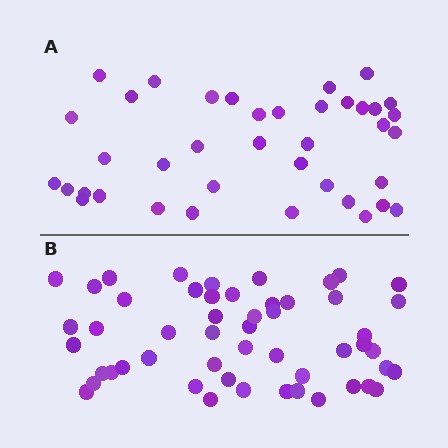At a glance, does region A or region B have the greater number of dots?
Region B (the bottom region) has more dots.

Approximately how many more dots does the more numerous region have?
Region B has approximately 15 more dots than region A.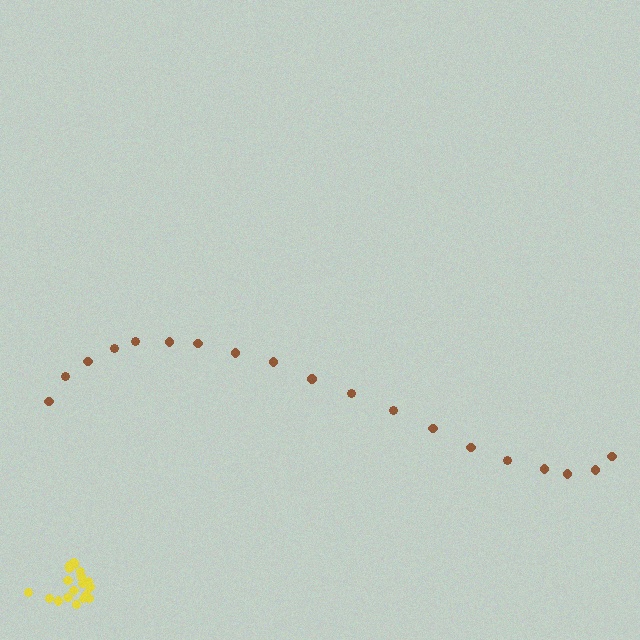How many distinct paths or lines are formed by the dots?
There are 2 distinct paths.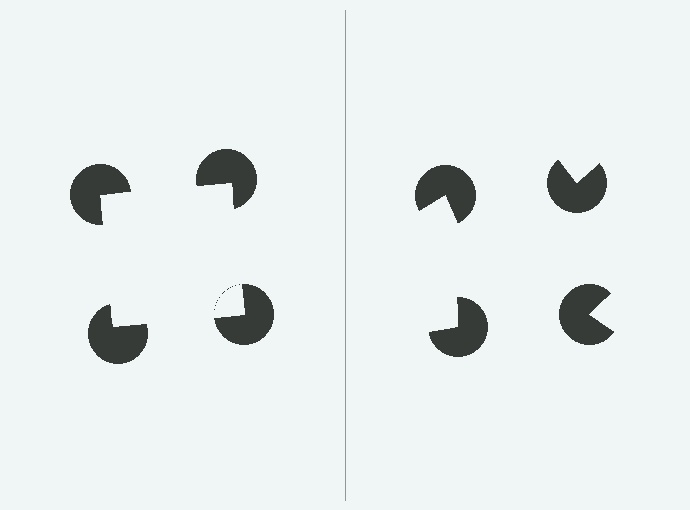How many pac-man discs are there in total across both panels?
8 — 4 on each side.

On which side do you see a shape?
An illusory square appears on the left side. On the right side the wedge cuts are rotated, so no coherent shape forms.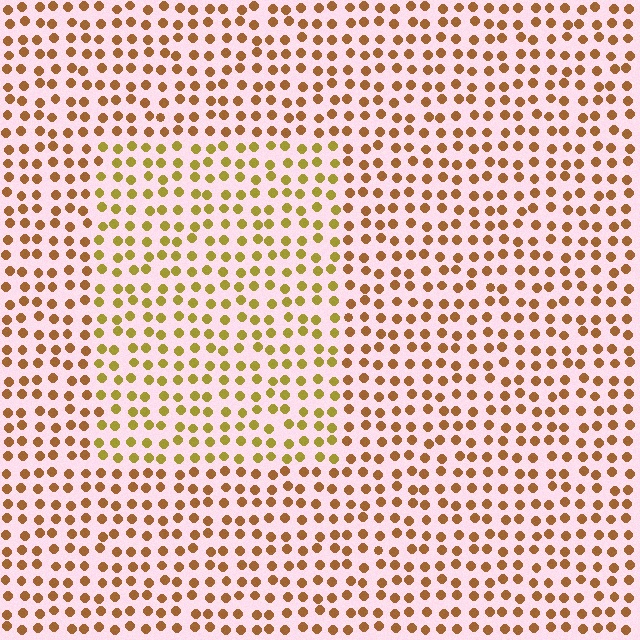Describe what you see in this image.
The image is filled with small brown elements in a uniform arrangement. A rectangle-shaped region is visible where the elements are tinted to a slightly different hue, forming a subtle color boundary.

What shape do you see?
I see a rectangle.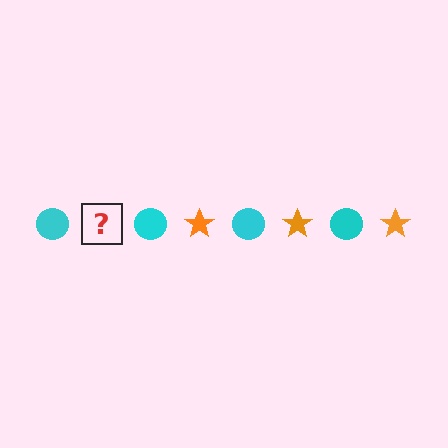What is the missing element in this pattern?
The missing element is an orange star.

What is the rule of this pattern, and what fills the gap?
The rule is that the pattern alternates between cyan circle and orange star. The gap should be filled with an orange star.